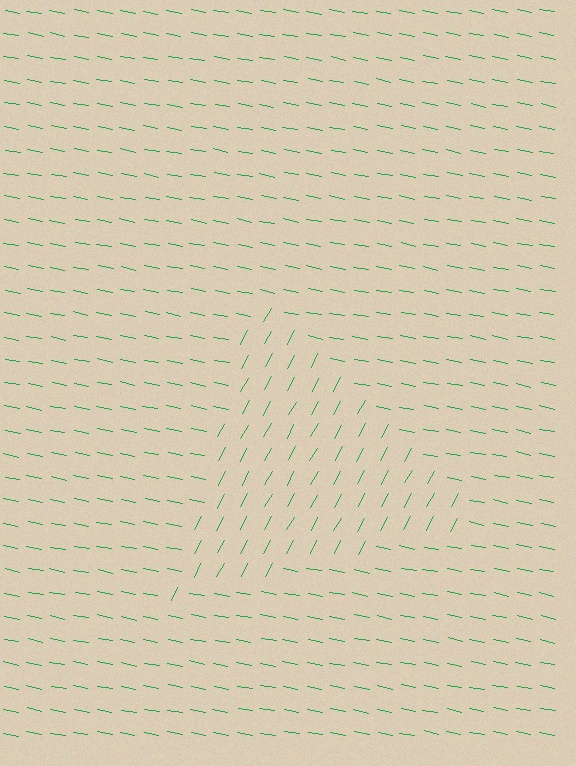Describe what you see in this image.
The image is filled with small green line segments. A triangle region in the image has lines oriented differently from the surrounding lines, creating a visible texture boundary.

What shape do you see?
I see a triangle.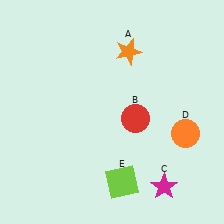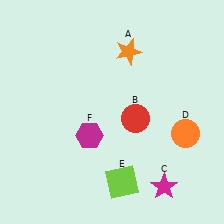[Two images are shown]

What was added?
A magenta hexagon (F) was added in Image 2.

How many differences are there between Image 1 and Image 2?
There is 1 difference between the two images.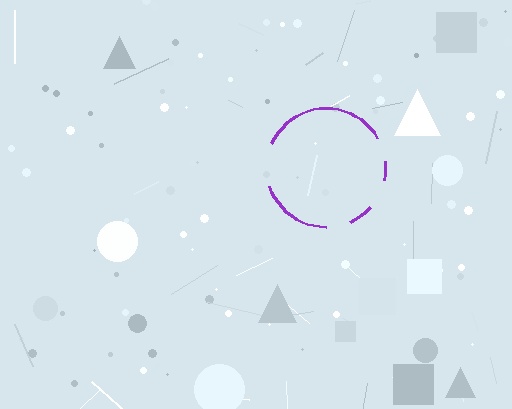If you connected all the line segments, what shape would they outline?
They would outline a circle.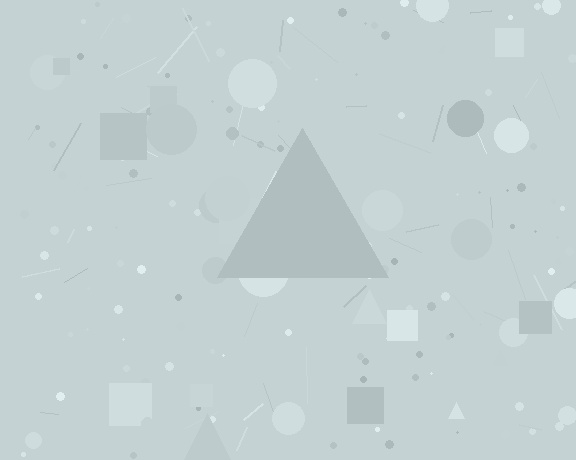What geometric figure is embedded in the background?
A triangle is embedded in the background.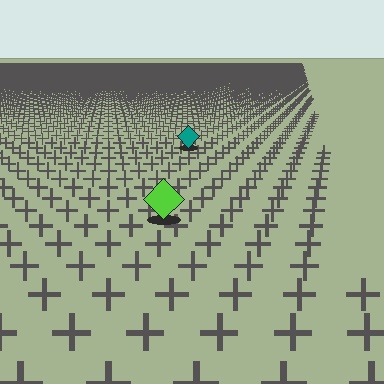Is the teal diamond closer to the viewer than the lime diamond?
No. The lime diamond is closer — you can tell from the texture gradient: the ground texture is coarser near it.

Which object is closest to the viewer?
The lime diamond is closest. The texture marks near it are larger and more spread out.